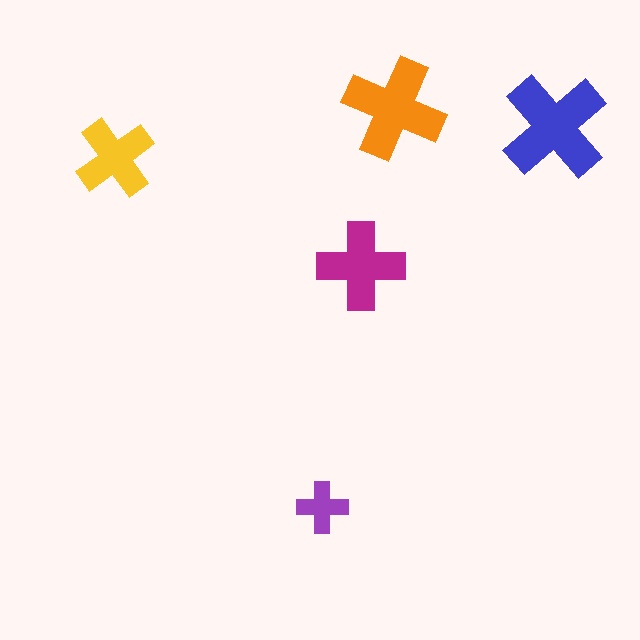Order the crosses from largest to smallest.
the blue one, the orange one, the magenta one, the yellow one, the purple one.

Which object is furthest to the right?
The blue cross is rightmost.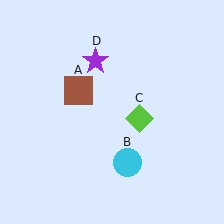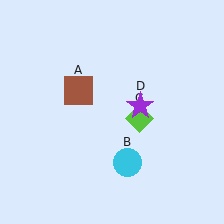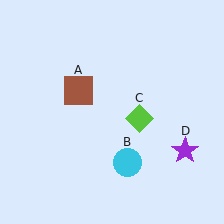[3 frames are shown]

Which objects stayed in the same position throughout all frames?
Brown square (object A) and cyan circle (object B) and lime diamond (object C) remained stationary.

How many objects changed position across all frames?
1 object changed position: purple star (object D).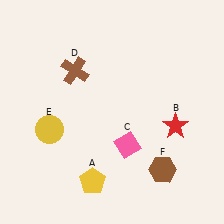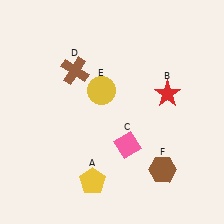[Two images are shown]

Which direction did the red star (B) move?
The red star (B) moved up.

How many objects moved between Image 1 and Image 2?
2 objects moved between the two images.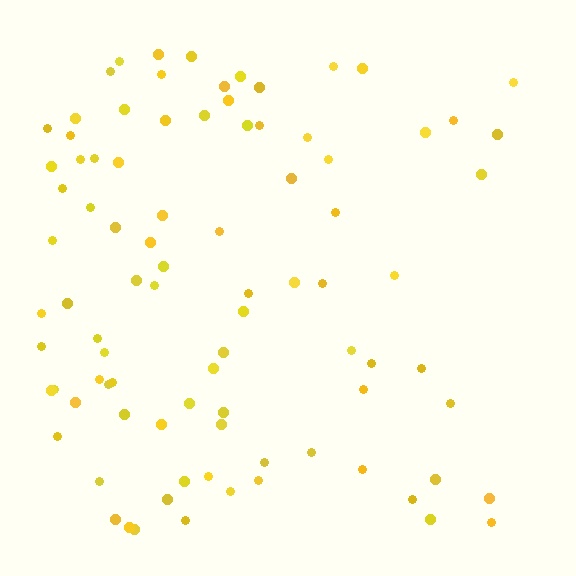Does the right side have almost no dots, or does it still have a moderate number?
Still a moderate number, just noticeably fewer than the left.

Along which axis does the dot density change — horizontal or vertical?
Horizontal.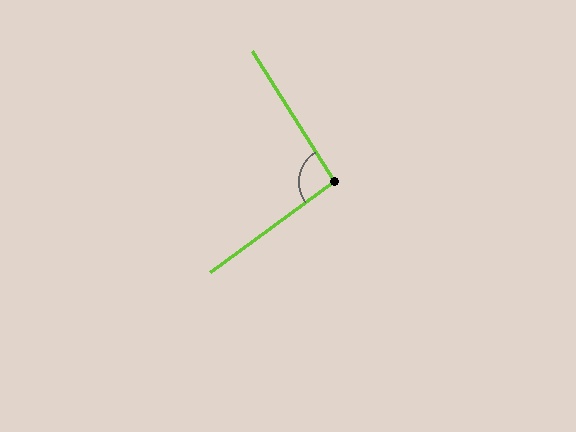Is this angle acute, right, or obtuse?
It is approximately a right angle.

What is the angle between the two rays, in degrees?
Approximately 94 degrees.